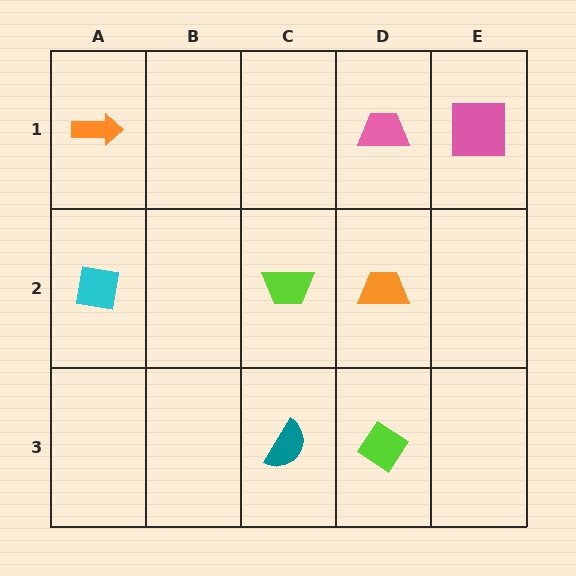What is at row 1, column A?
An orange arrow.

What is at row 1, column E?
A pink square.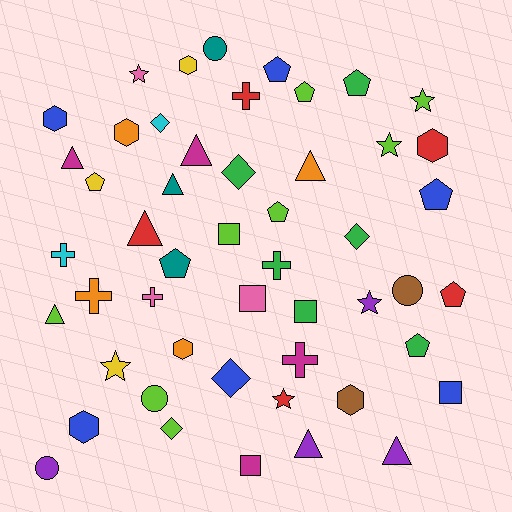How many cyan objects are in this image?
There are 2 cyan objects.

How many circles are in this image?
There are 4 circles.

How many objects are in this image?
There are 50 objects.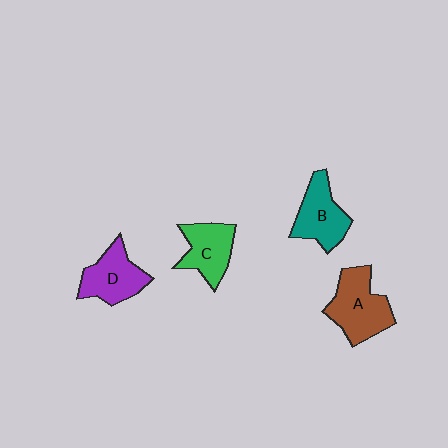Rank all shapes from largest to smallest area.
From largest to smallest: A (brown), B (teal), D (purple), C (green).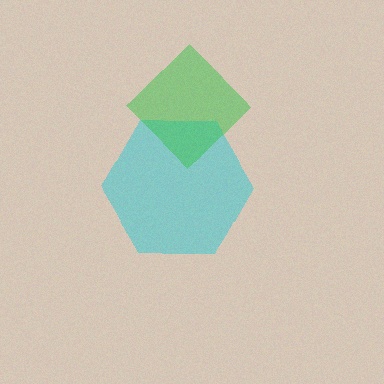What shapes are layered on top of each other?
The layered shapes are: a cyan hexagon, a green diamond.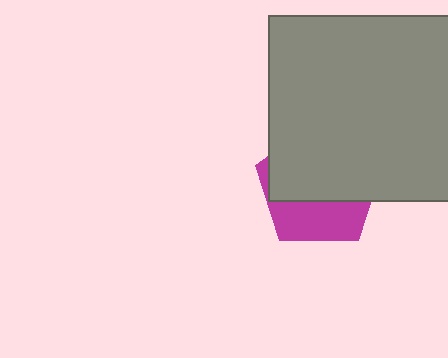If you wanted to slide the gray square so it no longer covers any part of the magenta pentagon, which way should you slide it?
Slide it up — that is the most direct way to separate the two shapes.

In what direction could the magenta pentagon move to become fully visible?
The magenta pentagon could move down. That would shift it out from behind the gray square entirely.